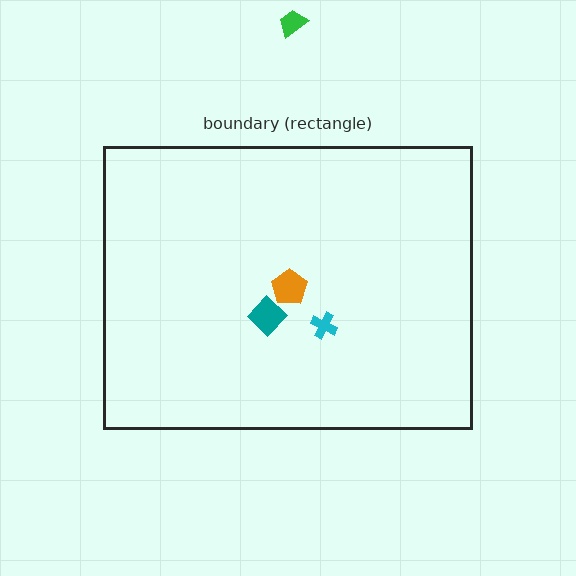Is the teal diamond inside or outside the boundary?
Inside.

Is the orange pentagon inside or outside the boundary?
Inside.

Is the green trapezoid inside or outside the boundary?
Outside.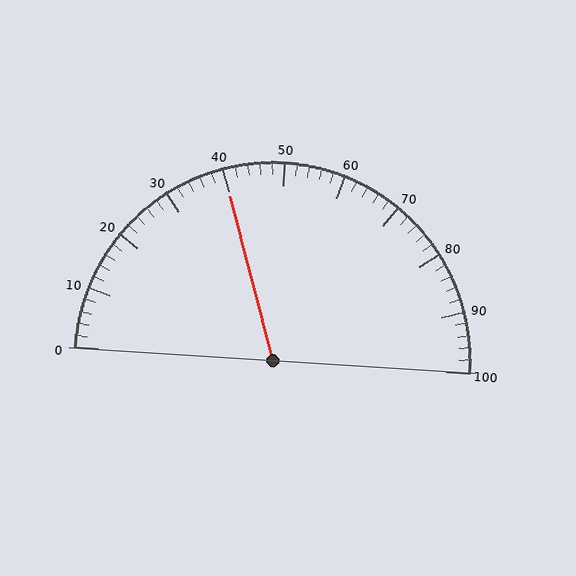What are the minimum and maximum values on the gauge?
The gauge ranges from 0 to 100.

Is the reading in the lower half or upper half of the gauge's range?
The reading is in the lower half of the range (0 to 100).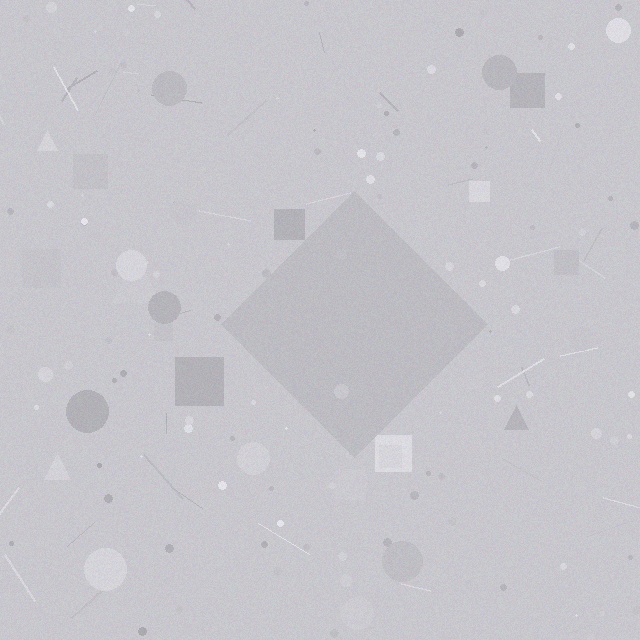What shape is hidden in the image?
A diamond is hidden in the image.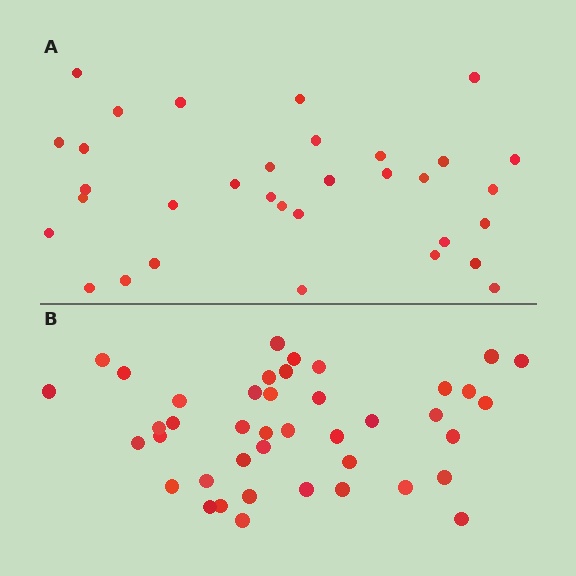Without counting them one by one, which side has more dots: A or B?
Region B (the bottom region) has more dots.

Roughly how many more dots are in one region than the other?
Region B has roughly 8 or so more dots than region A.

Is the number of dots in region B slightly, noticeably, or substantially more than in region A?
Region B has noticeably more, but not dramatically so. The ratio is roughly 1.3 to 1.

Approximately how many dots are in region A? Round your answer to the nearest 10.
About 30 dots. (The exact count is 33, which rounds to 30.)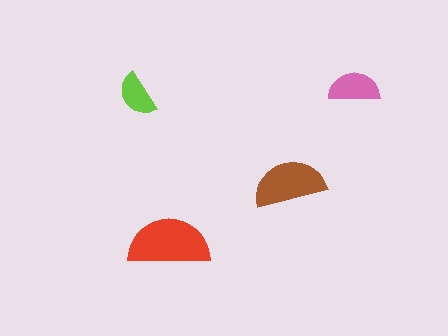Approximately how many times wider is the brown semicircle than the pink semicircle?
About 1.5 times wider.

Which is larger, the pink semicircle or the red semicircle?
The red one.